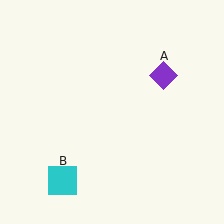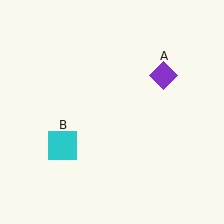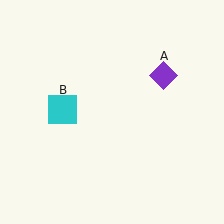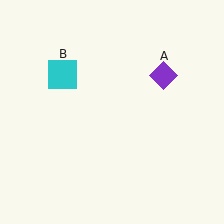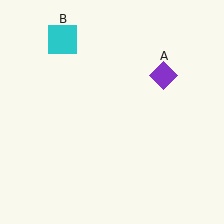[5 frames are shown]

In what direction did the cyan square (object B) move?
The cyan square (object B) moved up.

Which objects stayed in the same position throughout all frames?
Purple diamond (object A) remained stationary.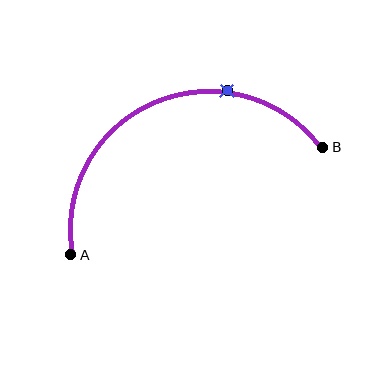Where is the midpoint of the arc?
The arc midpoint is the point on the curve farthest from the straight line joining A and B. It sits above that line.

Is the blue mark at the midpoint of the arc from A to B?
No. The blue mark lies on the arc but is closer to endpoint B. The arc midpoint would be at the point on the curve equidistant along the arc from both A and B.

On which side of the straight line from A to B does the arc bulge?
The arc bulges above the straight line connecting A and B.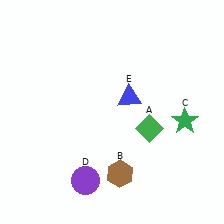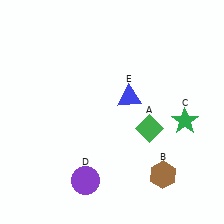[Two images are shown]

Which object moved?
The brown hexagon (B) moved right.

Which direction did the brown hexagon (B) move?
The brown hexagon (B) moved right.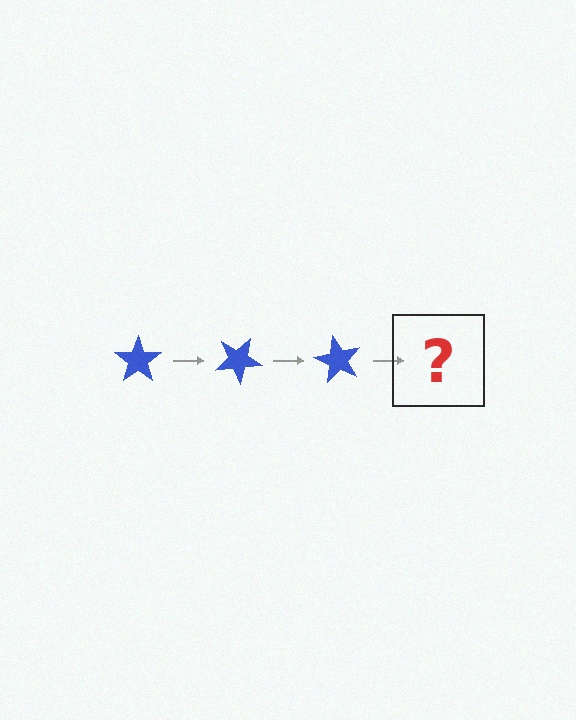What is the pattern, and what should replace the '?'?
The pattern is that the star rotates 30 degrees each step. The '?' should be a blue star rotated 90 degrees.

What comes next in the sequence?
The next element should be a blue star rotated 90 degrees.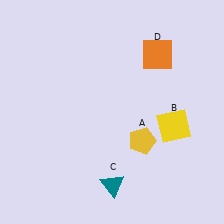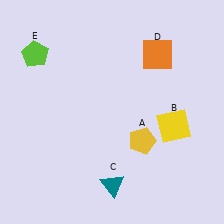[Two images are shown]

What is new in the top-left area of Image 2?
A lime pentagon (E) was added in the top-left area of Image 2.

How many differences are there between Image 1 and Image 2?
There is 1 difference between the two images.